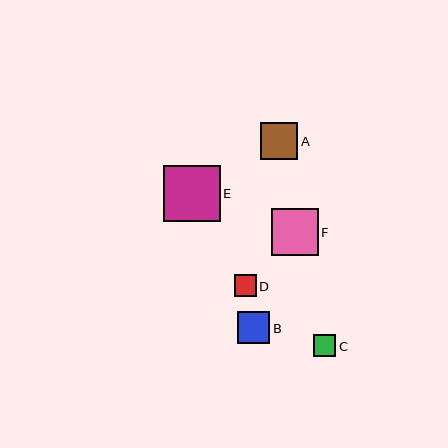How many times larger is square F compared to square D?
Square F is approximately 2.2 times the size of square D.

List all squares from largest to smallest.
From largest to smallest: E, F, A, B, C, D.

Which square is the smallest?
Square D is the smallest with a size of approximately 22 pixels.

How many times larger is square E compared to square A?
Square E is approximately 1.5 times the size of square A.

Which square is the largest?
Square E is the largest with a size of approximately 57 pixels.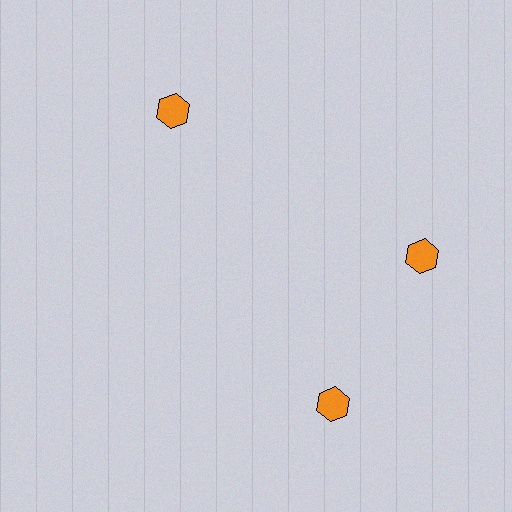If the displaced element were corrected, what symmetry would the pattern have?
It would have 3-fold rotational symmetry — the pattern would map onto itself every 120 degrees.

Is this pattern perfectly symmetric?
No. The 3 orange hexagons are arranged in a ring, but one element near the 7 o'clock position is rotated out of alignment along the ring, breaking the 3-fold rotational symmetry.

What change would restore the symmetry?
The symmetry would be restored by rotating it back into even spacing with its neighbors so that all 3 hexagons sit at equal angles and equal distance from the center.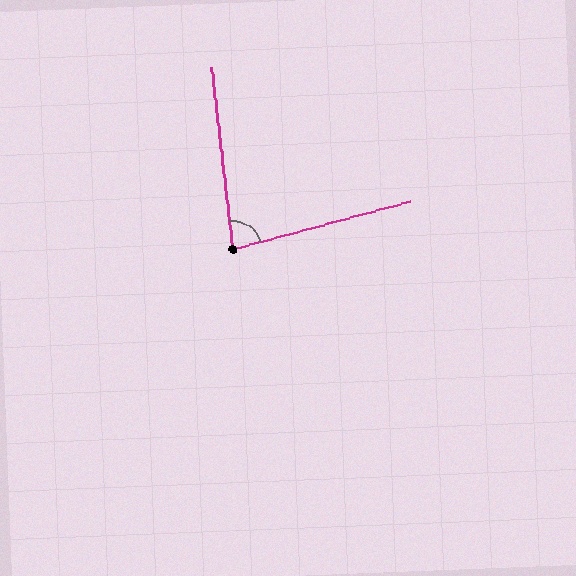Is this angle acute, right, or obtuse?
It is acute.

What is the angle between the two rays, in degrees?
Approximately 81 degrees.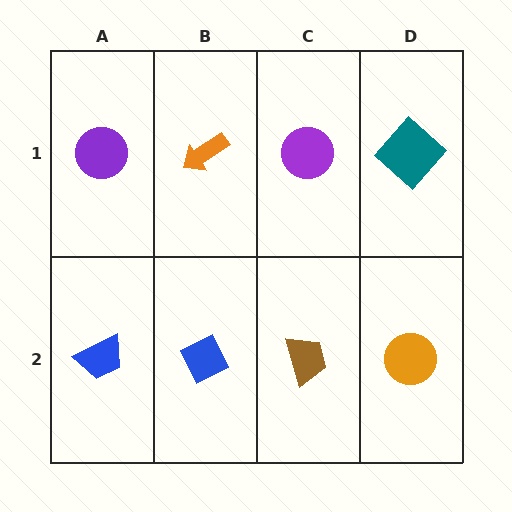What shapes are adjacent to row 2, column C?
A purple circle (row 1, column C), a blue diamond (row 2, column B), an orange circle (row 2, column D).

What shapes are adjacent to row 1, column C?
A brown trapezoid (row 2, column C), an orange arrow (row 1, column B), a teal diamond (row 1, column D).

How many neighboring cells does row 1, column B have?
3.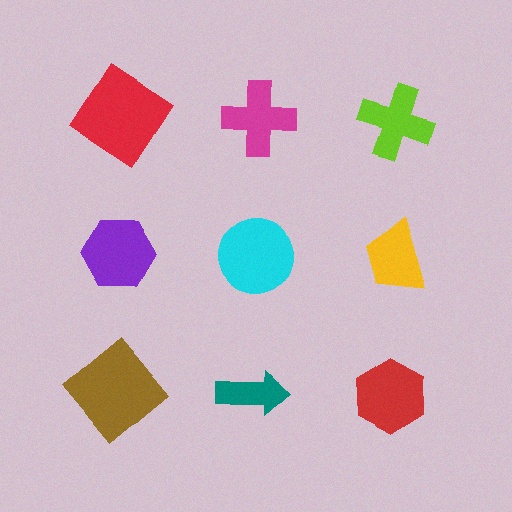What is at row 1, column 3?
A lime cross.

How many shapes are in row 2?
3 shapes.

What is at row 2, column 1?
A purple hexagon.